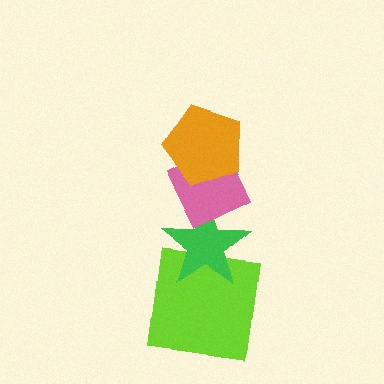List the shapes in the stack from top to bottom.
From top to bottom: the orange pentagon, the pink diamond, the green star, the lime square.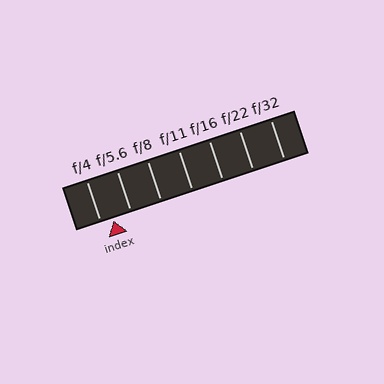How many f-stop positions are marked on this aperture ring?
There are 7 f-stop positions marked.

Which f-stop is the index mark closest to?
The index mark is closest to f/4.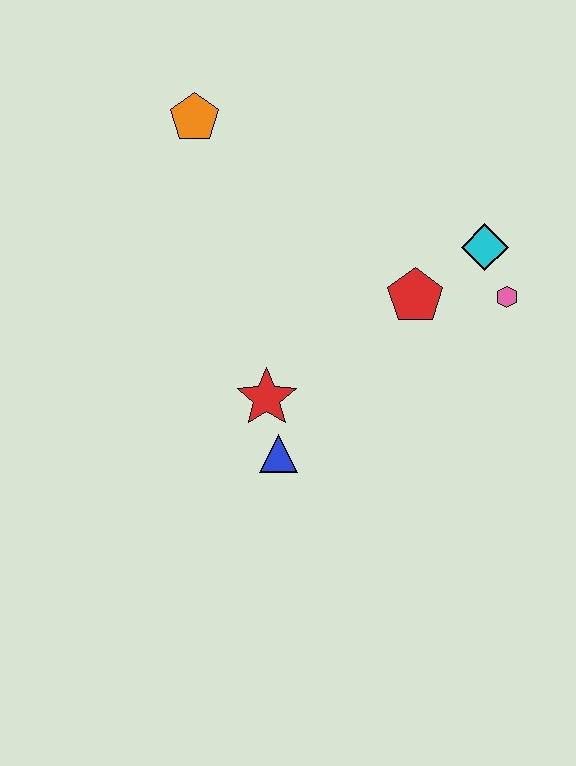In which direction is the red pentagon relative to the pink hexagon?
The red pentagon is to the left of the pink hexagon.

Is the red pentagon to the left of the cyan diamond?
Yes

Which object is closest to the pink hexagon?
The cyan diamond is closest to the pink hexagon.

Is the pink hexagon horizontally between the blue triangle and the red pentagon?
No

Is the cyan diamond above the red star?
Yes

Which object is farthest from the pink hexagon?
The orange pentagon is farthest from the pink hexagon.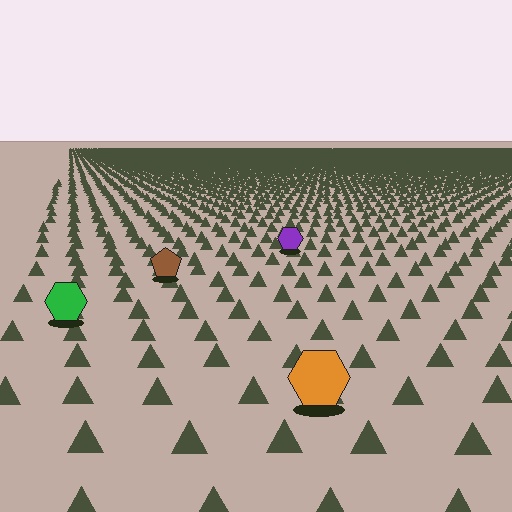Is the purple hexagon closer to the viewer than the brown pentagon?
No. The brown pentagon is closer — you can tell from the texture gradient: the ground texture is coarser near it.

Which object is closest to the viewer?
The orange hexagon is closest. The texture marks near it are larger and more spread out.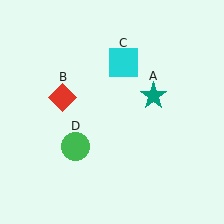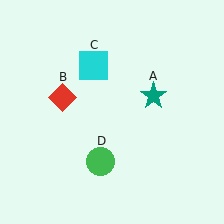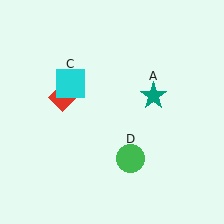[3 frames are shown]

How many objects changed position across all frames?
2 objects changed position: cyan square (object C), green circle (object D).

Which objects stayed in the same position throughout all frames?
Teal star (object A) and red diamond (object B) remained stationary.